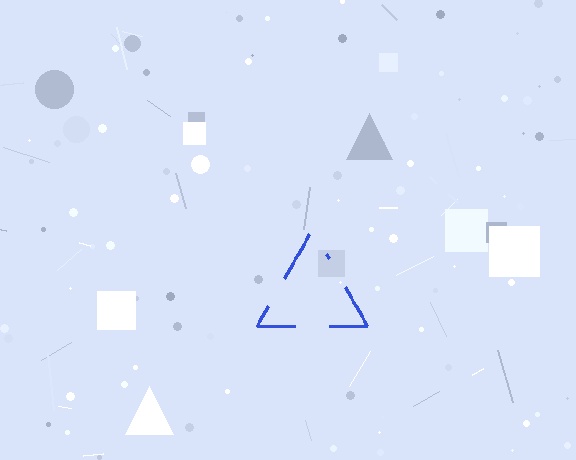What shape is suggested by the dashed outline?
The dashed outline suggests a triangle.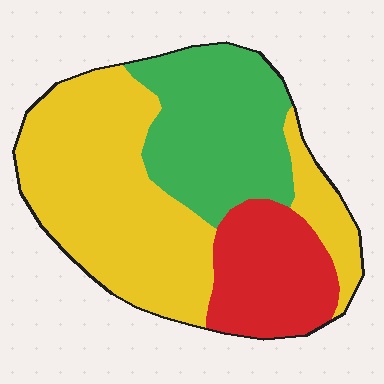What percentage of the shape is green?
Green covers about 30% of the shape.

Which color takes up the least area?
Red, at roughly 20%.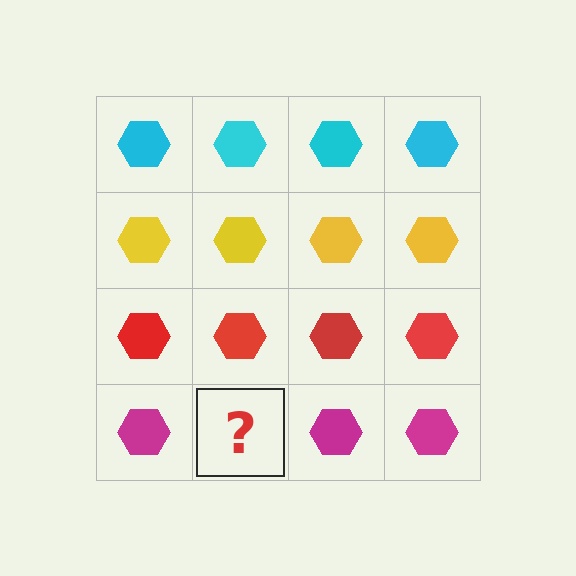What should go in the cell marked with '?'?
The missing cell should contain a magenta hexagon.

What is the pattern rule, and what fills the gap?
The rule is that each row has a consistent color. The gap should be filled with a magenta hexagon.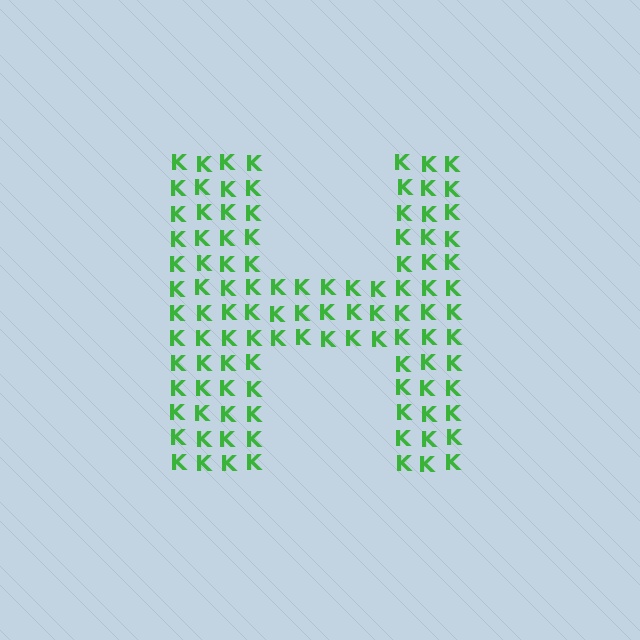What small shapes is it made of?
It is made of small letter K's.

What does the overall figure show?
The overall figure shows the letter H.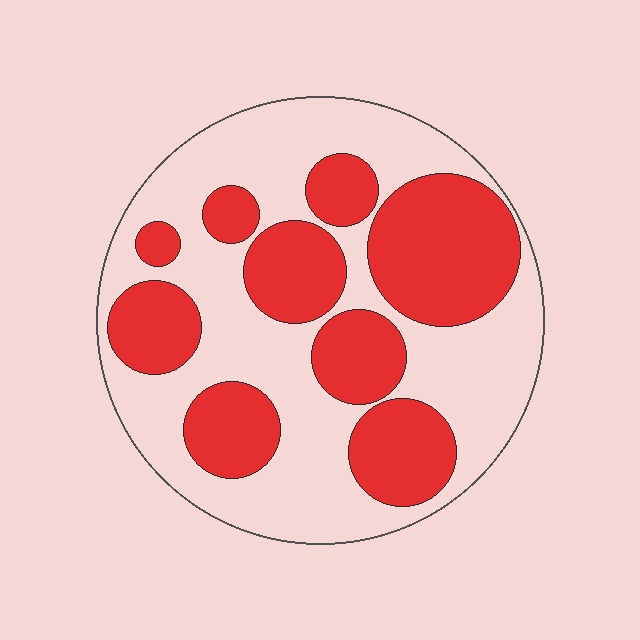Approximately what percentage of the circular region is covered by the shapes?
Approximately 40%.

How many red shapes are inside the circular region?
9.